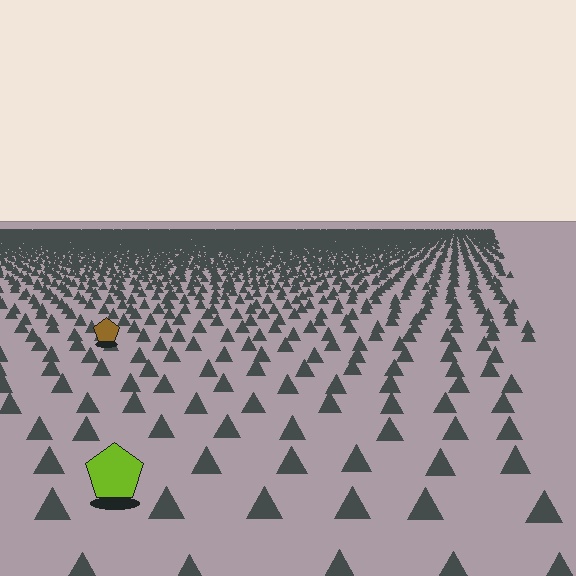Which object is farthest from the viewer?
The brown pentagon is farthest from the viewer. It appears smaller and the ground texture around it is denser.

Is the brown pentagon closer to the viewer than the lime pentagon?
No. The lime pentagon is closer — you can tell from the texture gradient: the ground texture is coarser near it.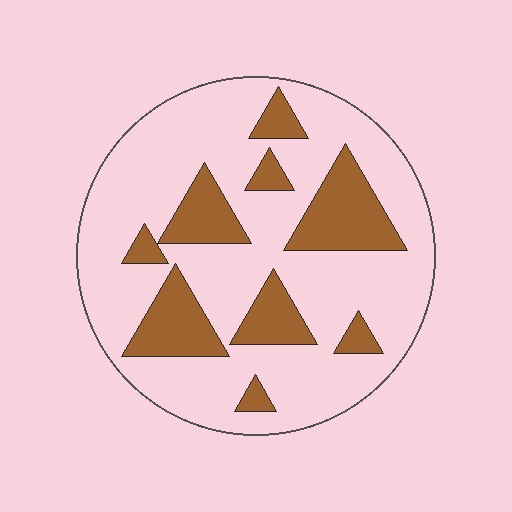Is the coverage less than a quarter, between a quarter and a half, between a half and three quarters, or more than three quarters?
Less than a quarter.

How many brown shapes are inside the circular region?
9.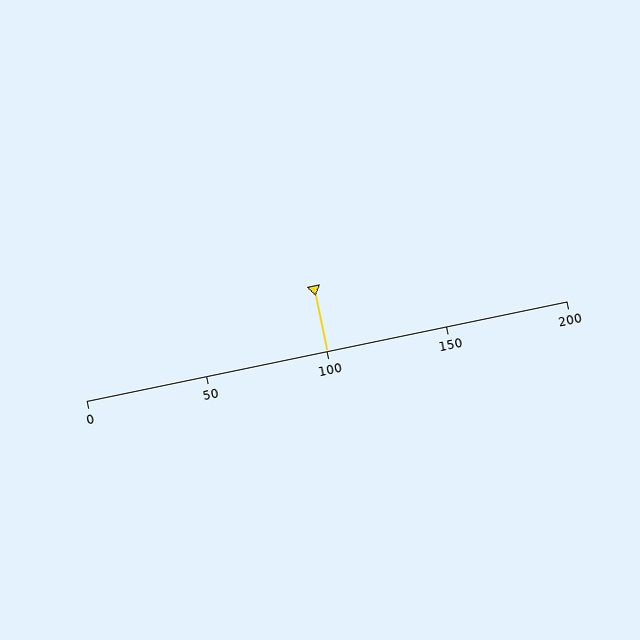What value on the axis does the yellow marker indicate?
The marker indicates approximately 100.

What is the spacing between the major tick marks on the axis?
The major ticks are spaced 50 apart.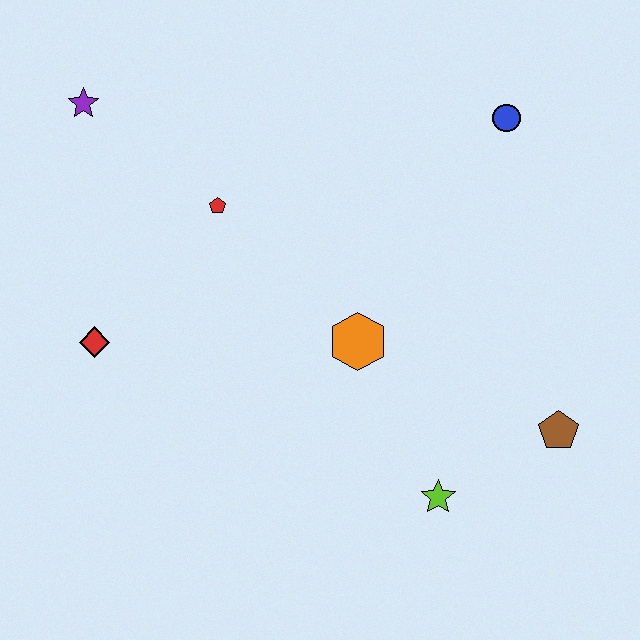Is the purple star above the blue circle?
Yes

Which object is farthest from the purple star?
The brown pentagon is farthest from the purple star.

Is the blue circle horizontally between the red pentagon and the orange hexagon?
No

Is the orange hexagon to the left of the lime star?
Yes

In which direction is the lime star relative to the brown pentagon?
The lime star is to the left of the brown pentagon.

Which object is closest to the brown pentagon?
The lime star is closest to the brown pentagon.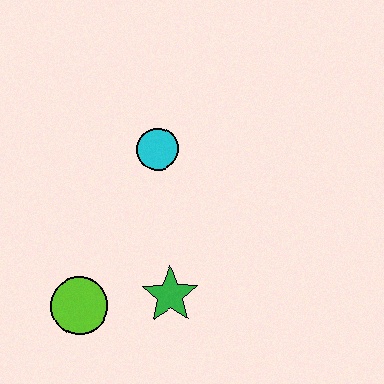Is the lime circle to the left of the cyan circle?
Yes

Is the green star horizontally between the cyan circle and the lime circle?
No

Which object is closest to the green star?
The lime circle is closest to the green star.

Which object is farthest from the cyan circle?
The lime circle is farthest from the cyan circle.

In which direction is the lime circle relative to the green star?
The lime circle is to the left of the green star.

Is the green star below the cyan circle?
Yes